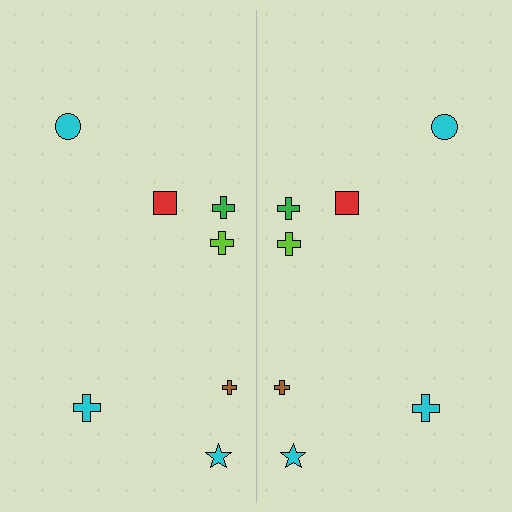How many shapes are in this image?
There are 14 shapes in this image.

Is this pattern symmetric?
Yes, this pattern has bilateral (reflection) symmetry.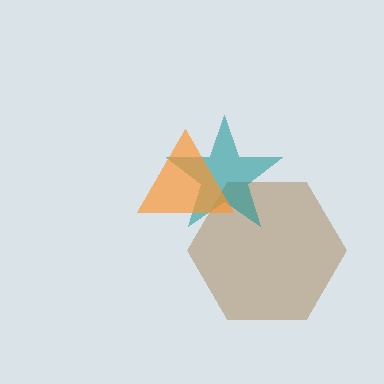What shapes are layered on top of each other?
The layered shapes are: a brown hexagon, a teal star, an orange triangle.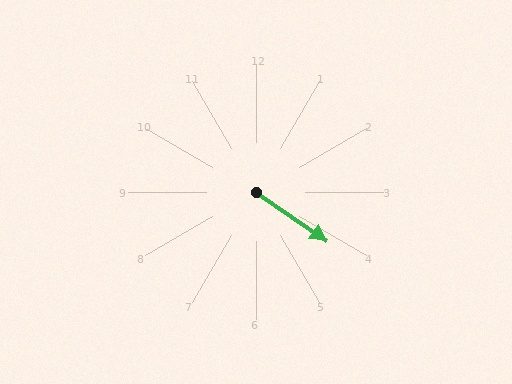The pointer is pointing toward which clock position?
Roughly 4 o'clock.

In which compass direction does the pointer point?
Southeast.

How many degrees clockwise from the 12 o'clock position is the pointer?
Approximately 125 degrees.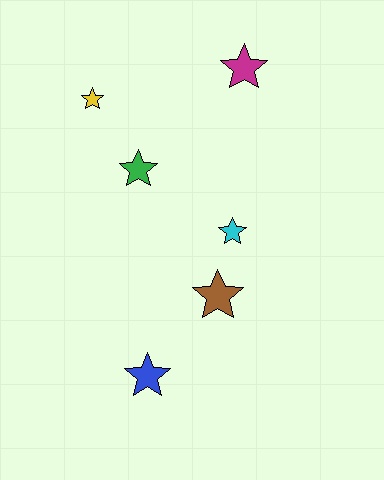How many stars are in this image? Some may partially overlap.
There are 6 stars.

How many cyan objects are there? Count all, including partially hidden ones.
There is 1 cyan object.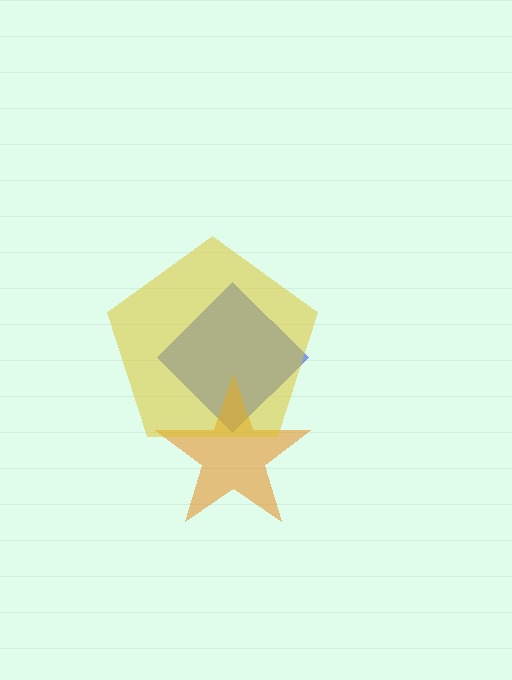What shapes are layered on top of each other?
The layered shapes are: a blue diamond, an orange star, a yellow pentagon.